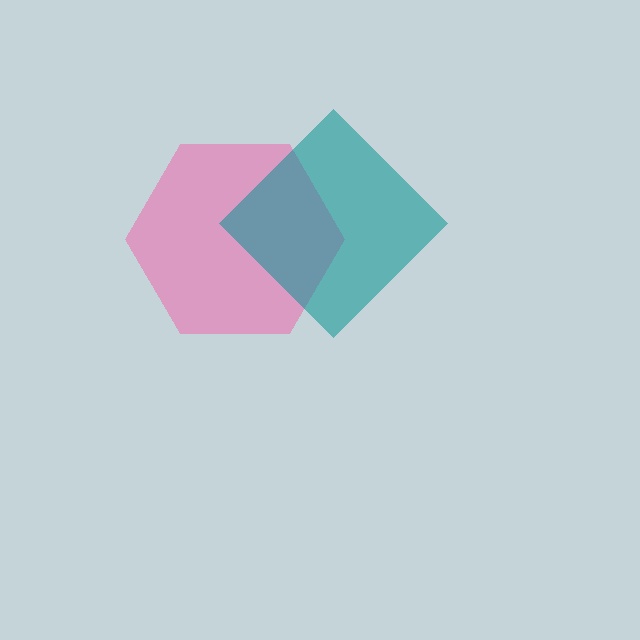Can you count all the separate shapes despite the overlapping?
Yes, there are 2 separate shapes.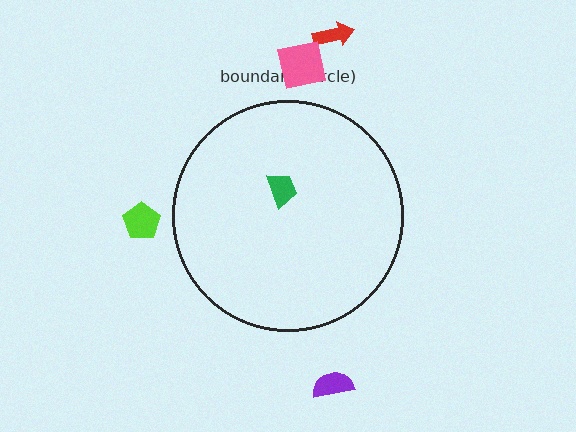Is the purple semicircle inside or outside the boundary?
Outside.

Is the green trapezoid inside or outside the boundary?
Inside.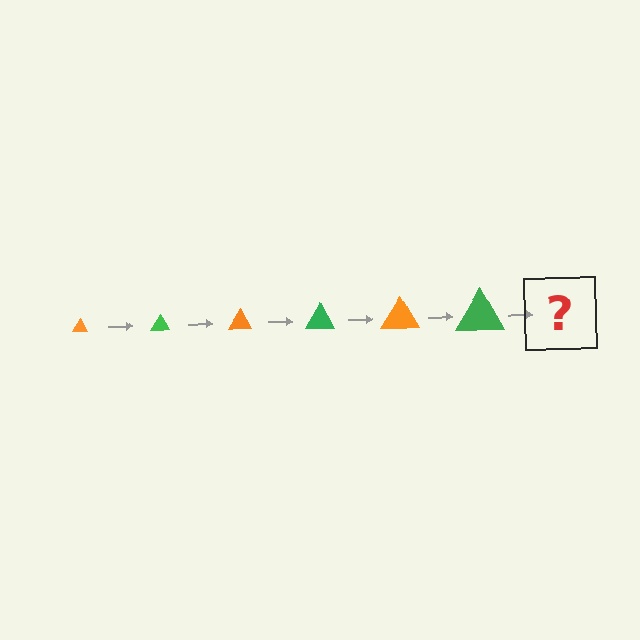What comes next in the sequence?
The next element should be an orange triangle, larger than the previous one.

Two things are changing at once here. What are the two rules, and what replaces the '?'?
The two rules are that the triangle grows larger each step and the color cycles through orange and green. The '?' should be an orange triangle, larger than the previous one.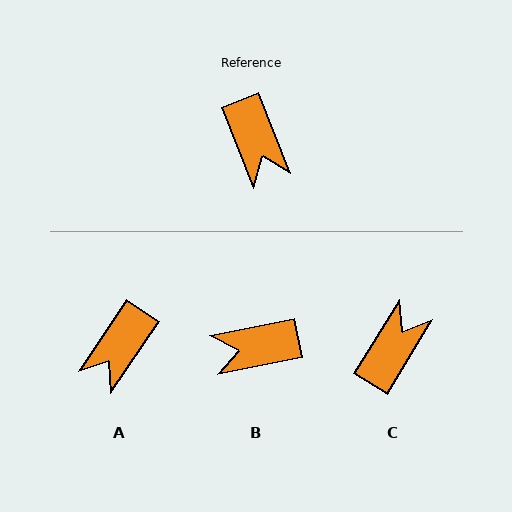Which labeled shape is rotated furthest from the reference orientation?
C, about 127 degrees away.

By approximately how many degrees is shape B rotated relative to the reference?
Approximately 100 degrees clockwise.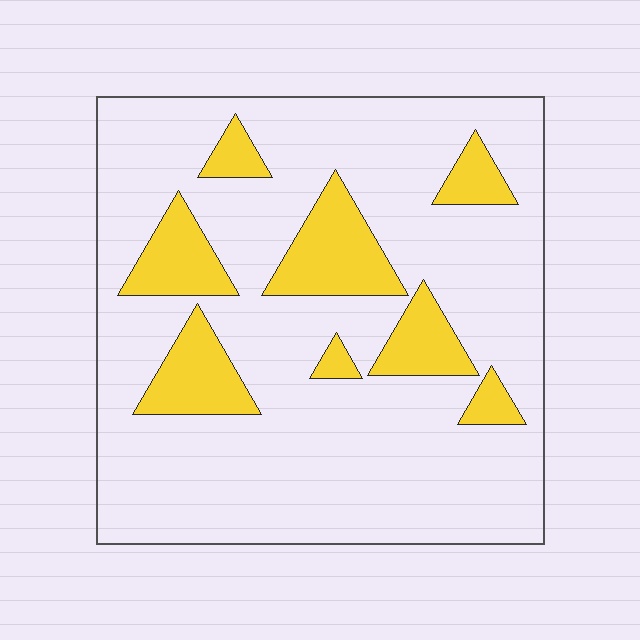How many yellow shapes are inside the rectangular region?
8.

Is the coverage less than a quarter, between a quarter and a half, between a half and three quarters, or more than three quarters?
Less than a quarter.